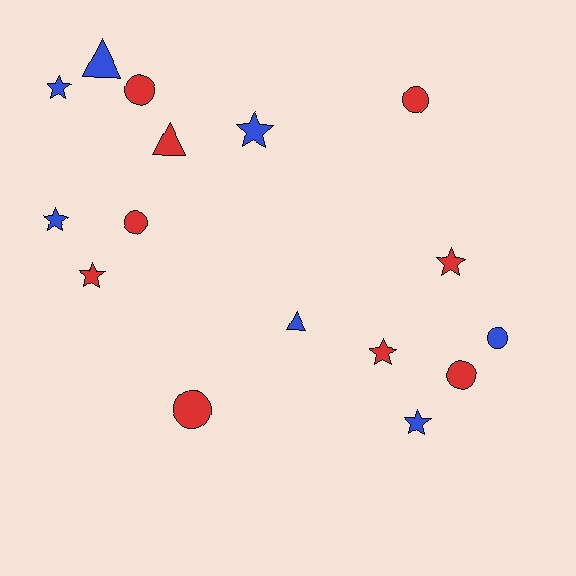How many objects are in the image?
There are 16 objects.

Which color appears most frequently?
Red, with 9 objects.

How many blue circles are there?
There is 1 blue circle.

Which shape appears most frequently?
Star, with 7 objects.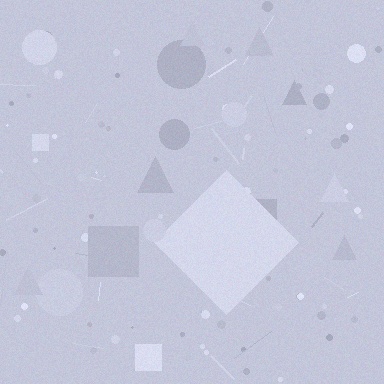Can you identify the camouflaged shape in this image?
The camouflaged shape is a diamond.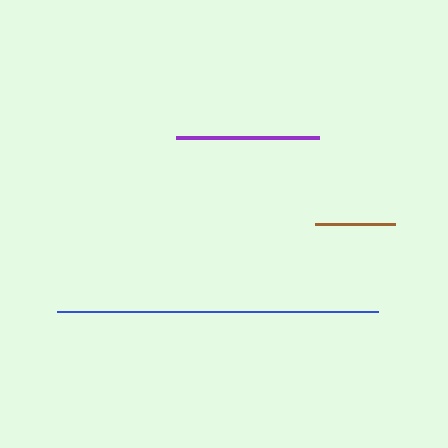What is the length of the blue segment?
The blue segment is approximately 321 pixels long.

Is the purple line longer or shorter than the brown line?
The purple line is longer than the brown line.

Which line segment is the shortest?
The brown line is the shortest at approximately 80 pixels.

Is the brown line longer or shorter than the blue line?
The blue line is longer than the brown line.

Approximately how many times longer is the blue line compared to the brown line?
The blue line is approximately 4.0 times the length of the brown line.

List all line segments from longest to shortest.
From longest to shortest: blue, purple, brown.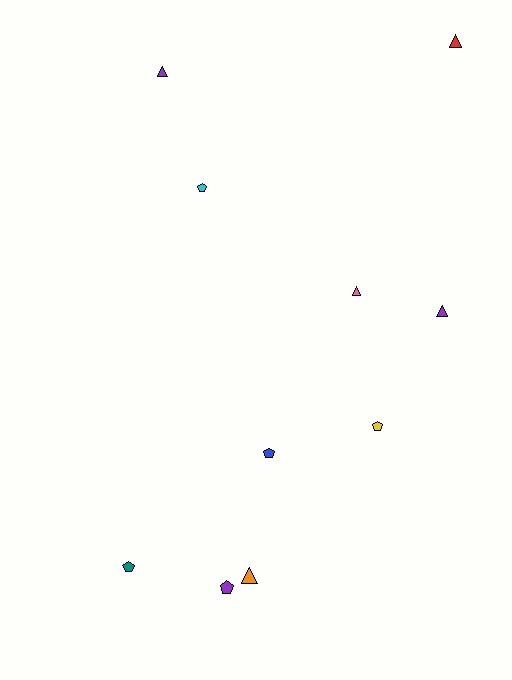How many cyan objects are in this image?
There is 1 cyan object.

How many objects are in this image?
There are 10 objects.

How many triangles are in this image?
There are 5 triangles.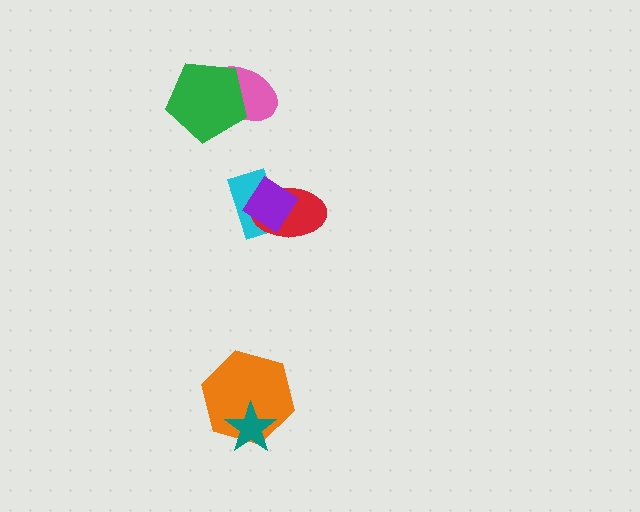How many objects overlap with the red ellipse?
2 objects overlap with the red ellipse.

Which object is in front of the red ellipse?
The purple diamond is in front of the red ellipse.